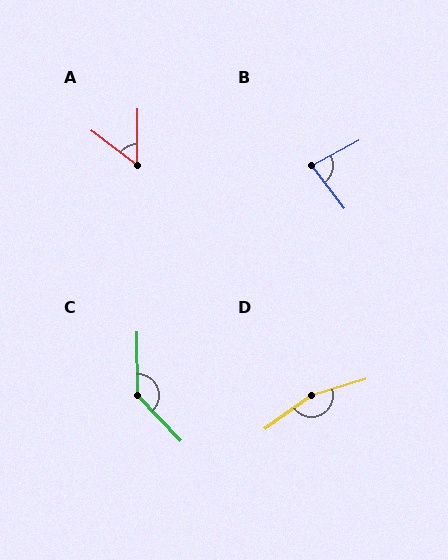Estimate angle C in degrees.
Approximately 137 degrees.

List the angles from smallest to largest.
A (54°), B (80°), C (137°), D (160°).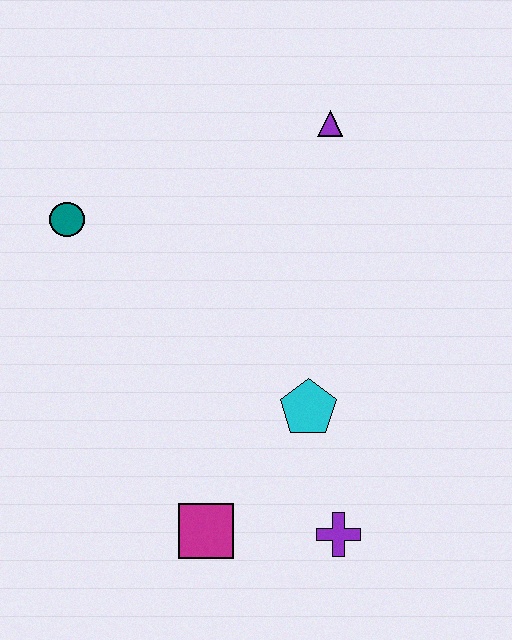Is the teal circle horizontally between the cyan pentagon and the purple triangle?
No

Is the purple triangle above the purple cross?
Yes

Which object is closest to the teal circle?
The purple triangle is closest to the teal circle.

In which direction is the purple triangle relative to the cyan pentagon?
The purple triangle is above the cyan pentagon.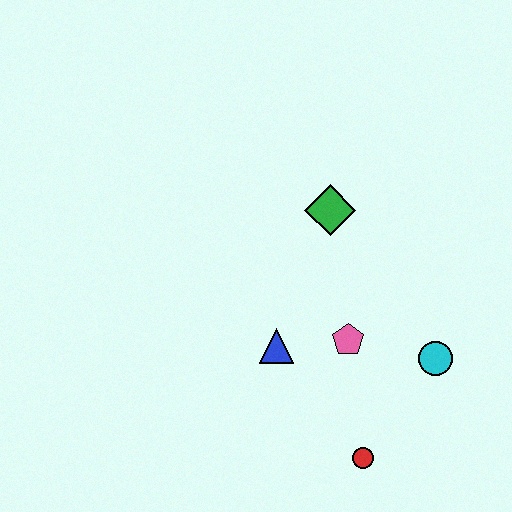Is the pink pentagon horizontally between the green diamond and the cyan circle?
Yes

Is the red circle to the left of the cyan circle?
Yes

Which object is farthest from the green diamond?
The red circle is farthest from the green diamond.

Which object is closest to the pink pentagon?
The blue triangle is closest to the pink pentagon.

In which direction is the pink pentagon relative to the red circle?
The pink pentagon is above the red circle.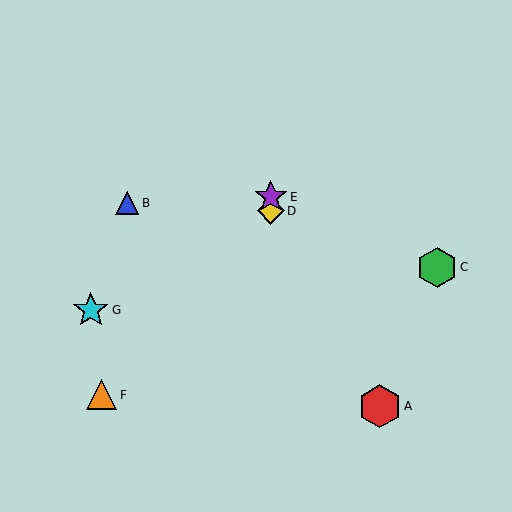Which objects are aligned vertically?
Objects D, E are aligned vertically.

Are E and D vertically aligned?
Yes, both are at x≈271.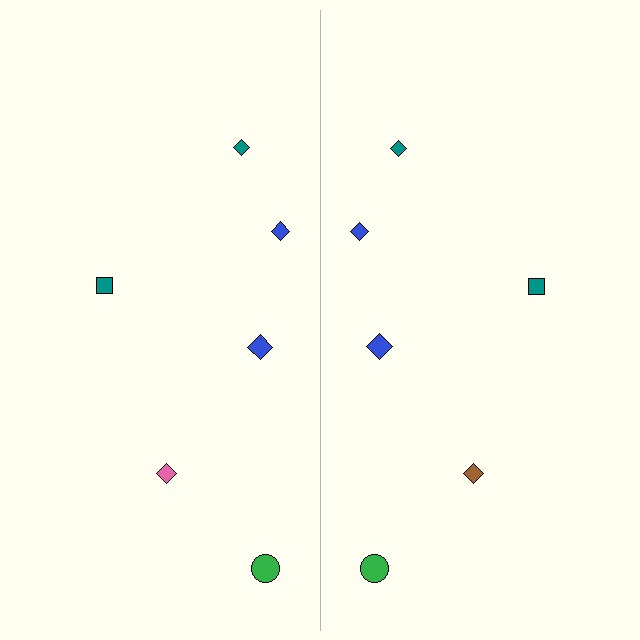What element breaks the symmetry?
The brown diamond on the right side breaks the symmetry — its mirror counterpart is pink.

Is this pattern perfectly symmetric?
No, the pattern is not perfectly symmetric. The brown diamond on the right side breaks the symmetry — its mirror counterpart is pink.